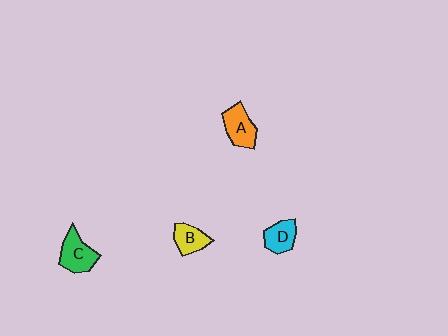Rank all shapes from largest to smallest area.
From largest to smallest: C (green), A (orange), D (cyan), B (yellow).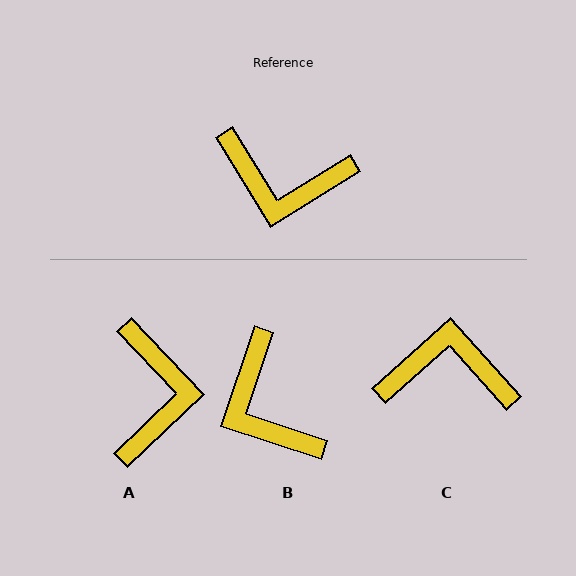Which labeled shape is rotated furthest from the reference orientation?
C, about 170 degrees away.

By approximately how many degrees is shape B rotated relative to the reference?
Approximately 50 degrees clockwise.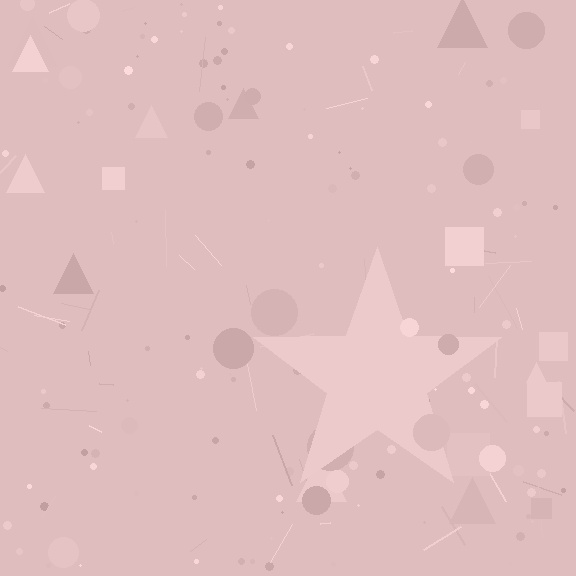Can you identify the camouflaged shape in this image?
The camouflaged shape is a star.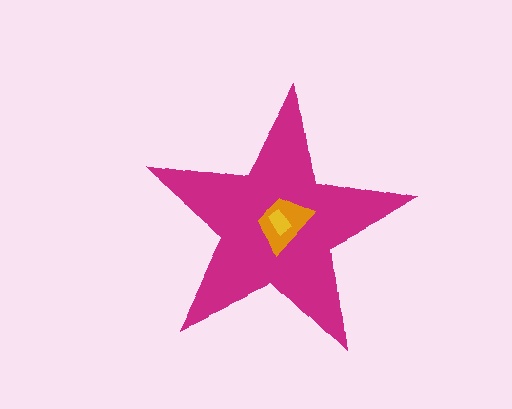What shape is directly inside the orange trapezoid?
The yellow rectangle.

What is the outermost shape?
The magenta star.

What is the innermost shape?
The yellow rectangle.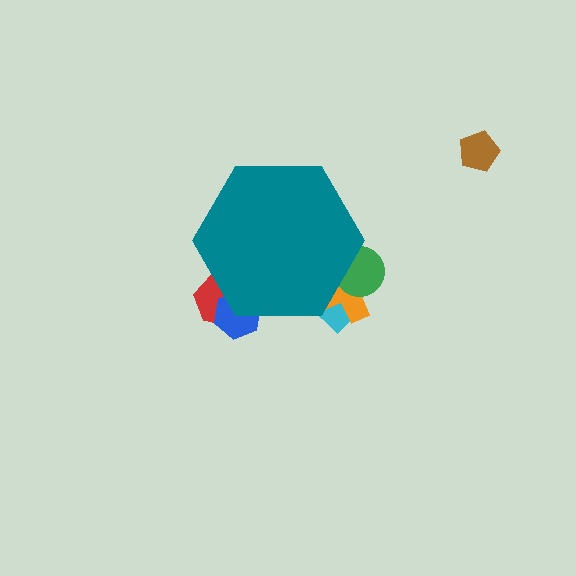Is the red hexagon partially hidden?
Yes, the red hexagon is partially hidden behind the teal hexagon.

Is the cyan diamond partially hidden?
Yes, the cyan diamond is partially hidden behind the teal hexagon.